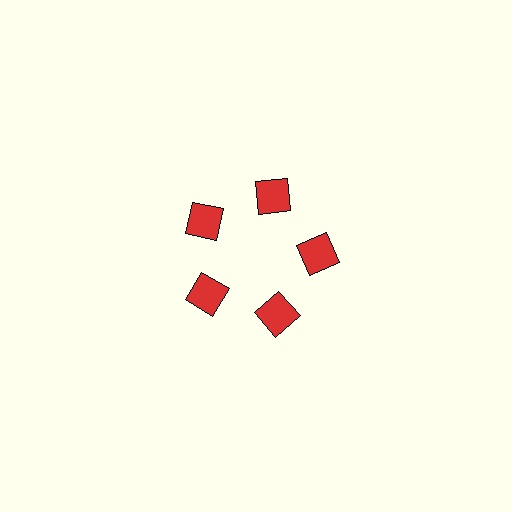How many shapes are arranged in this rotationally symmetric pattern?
There are 5 shapes, arranged in 5 groups of 1.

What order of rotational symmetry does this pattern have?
This pattern has 5-fold rotational symmetry.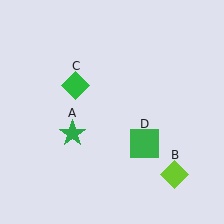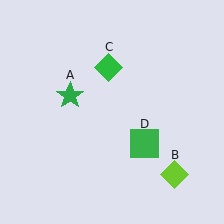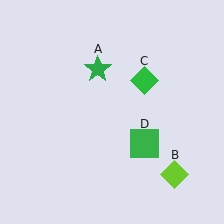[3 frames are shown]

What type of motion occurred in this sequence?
The green star (object A), green diamond (object C) rotated clockwise around the center of the scene.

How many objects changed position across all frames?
2 objects changed position: green star (object A), green diamond (object C).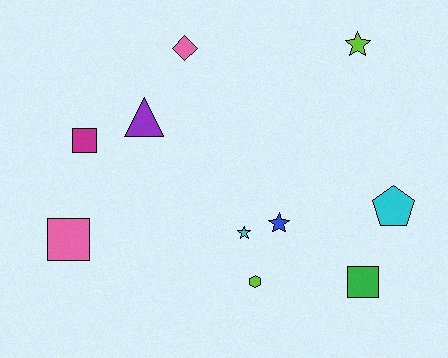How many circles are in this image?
There are no circles.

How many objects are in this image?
There are 10 objects.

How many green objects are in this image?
There is 1 green object.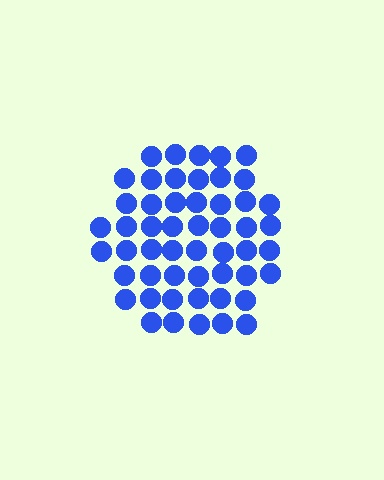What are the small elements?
The small elements are circles.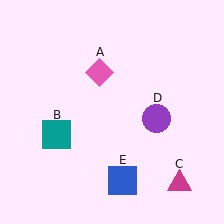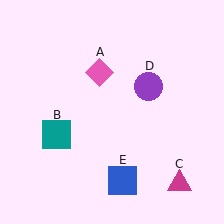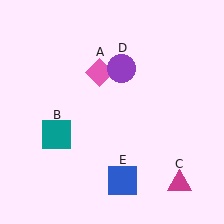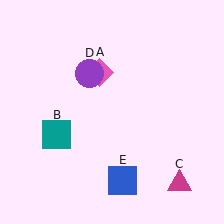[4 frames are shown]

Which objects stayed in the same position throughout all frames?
Pink diamond (object A) and teal square (object B) and magenta triangle (object C) and blue square (object E) remained stationary.